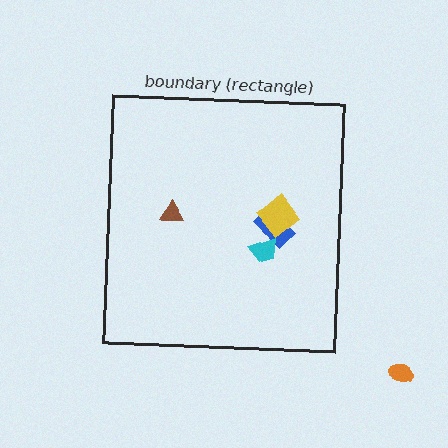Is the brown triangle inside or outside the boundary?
Inside.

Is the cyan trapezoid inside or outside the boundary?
Inside.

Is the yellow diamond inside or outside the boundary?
Inside.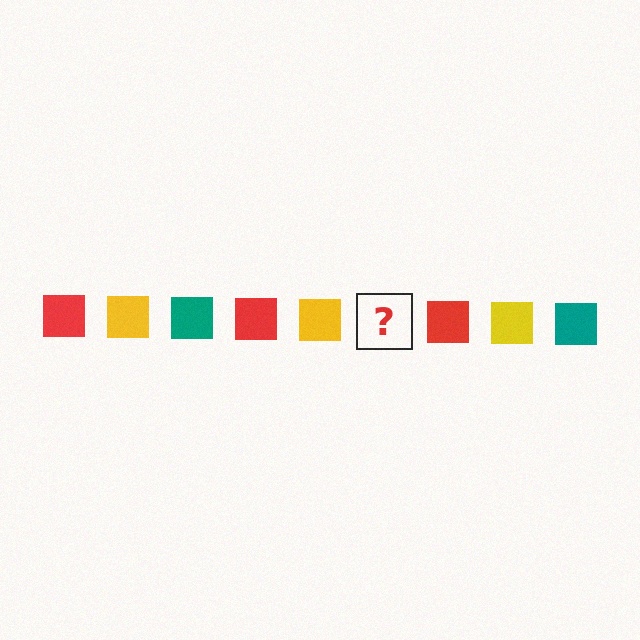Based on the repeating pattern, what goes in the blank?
The blank should be a teal square.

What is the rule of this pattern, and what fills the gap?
The rule is that the pattern cycles through red, yellow, teal squares. The gap should be filled with a teal square.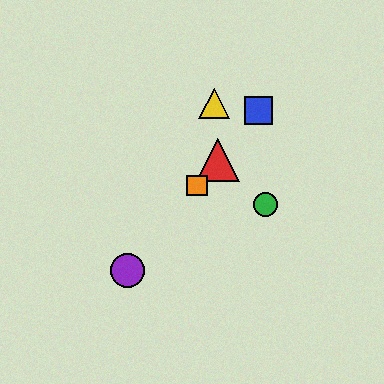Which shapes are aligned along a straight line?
The red triangle, the blue square, the purple circle, the orange square are aligned along a straight line.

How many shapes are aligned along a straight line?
4 shapes (the red triangle, the blue square, the purple circle, the orange square) are aligned along a straight line.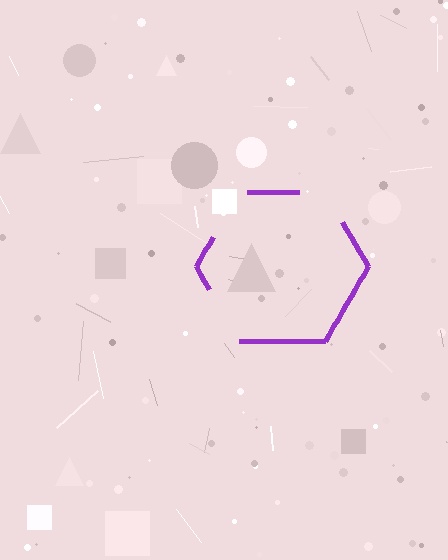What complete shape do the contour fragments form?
The contour fragments form a hexagon.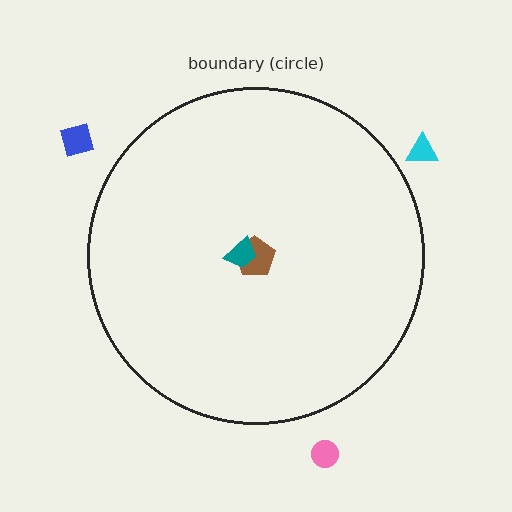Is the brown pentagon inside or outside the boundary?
Inside.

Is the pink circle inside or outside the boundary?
Outside.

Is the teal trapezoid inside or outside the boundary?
Inside.